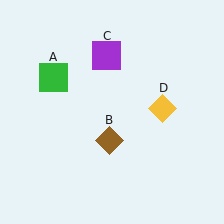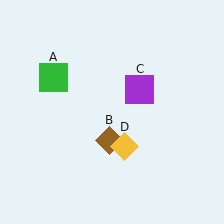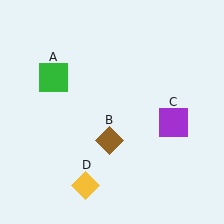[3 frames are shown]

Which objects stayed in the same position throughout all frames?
Green square (object A) and brown diamond (object B) remained stationary.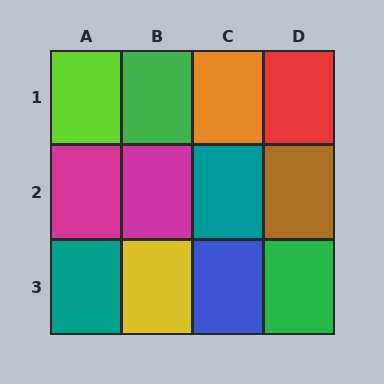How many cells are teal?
2 cells are teal.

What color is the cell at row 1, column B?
Green.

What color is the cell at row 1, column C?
Orange.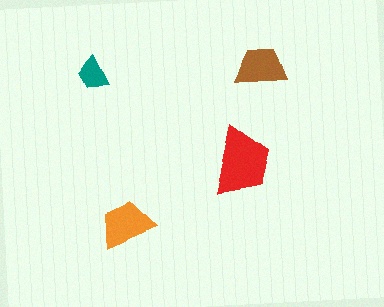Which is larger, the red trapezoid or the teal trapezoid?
The red one.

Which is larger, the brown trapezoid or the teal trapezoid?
The brown one.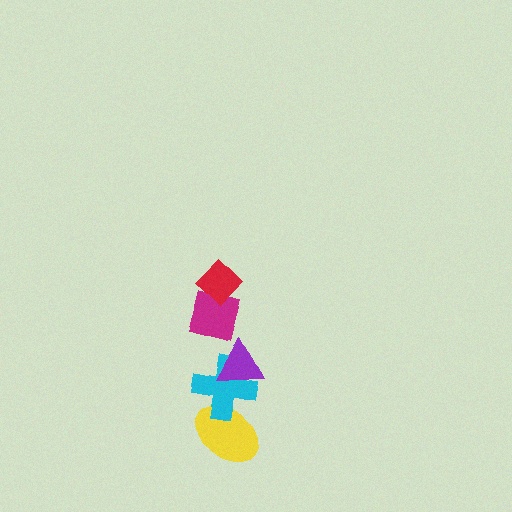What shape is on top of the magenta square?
The red diamond is on top of the magenta square.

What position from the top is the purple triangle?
The purple triangle is 3rd from the top.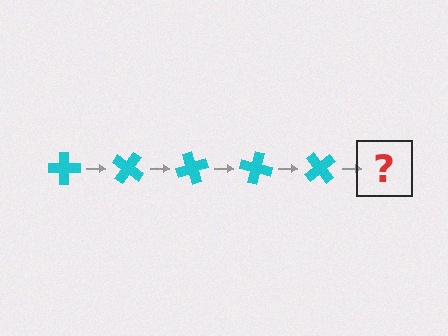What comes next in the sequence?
The next element should be a cyan cross rotated 175 degrees.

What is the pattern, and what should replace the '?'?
The pattern is that the cross rotates 35 degrees each step. The '?' should be a cyan cross rotated 175 degrees.